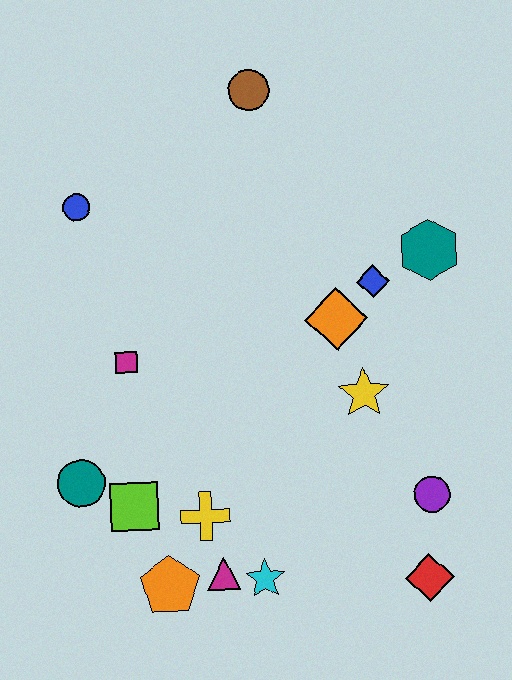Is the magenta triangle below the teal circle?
Yes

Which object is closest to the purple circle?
The red diamond is closest to the purple circle.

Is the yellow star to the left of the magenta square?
No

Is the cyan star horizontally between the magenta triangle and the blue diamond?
Yes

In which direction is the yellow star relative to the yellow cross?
The yellow star is to the right of the yellow cross.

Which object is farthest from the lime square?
The brown circle is farthest from the lime square.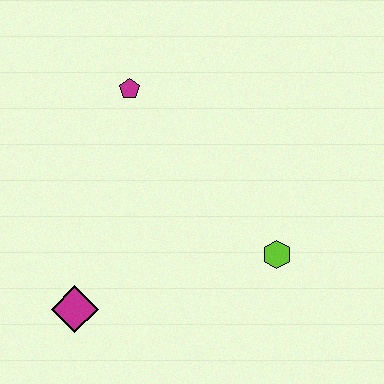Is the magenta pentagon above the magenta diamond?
Yes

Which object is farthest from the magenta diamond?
The magenta pentagon is farthest from the magenta diamond.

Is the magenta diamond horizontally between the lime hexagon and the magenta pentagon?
No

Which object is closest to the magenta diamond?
The lime hexagon is closest to the magenta diamond.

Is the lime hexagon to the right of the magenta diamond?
Yes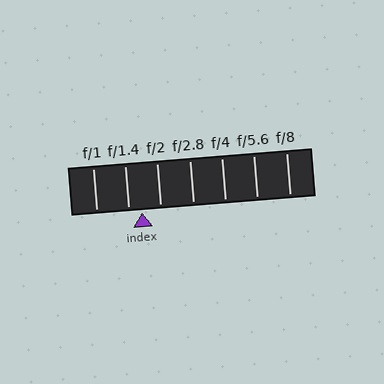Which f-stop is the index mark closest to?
The index mark is closest to f/1.4.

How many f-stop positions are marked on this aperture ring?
There are 7 f-stop positions marked.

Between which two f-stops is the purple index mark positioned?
The index mark is between f/1.4 and f/2.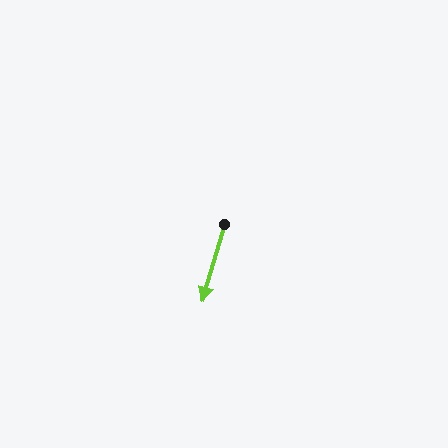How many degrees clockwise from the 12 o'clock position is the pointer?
Approximately 196 degrees.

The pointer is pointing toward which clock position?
Roughly 7 o'clock.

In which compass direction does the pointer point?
South.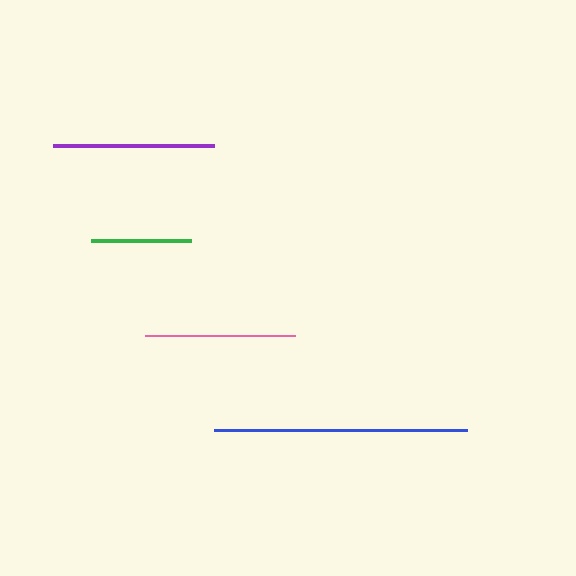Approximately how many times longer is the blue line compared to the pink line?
The blue line is approximately 1.7 times the length of the pink line.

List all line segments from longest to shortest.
From longest to shortest: blue, purple, pink, green.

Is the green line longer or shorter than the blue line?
The blue line is longer than the green line.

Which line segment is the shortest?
The green line is the shortest at approximately 101 pixels.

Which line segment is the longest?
The blue line is the longest at approximately 253 pixels.